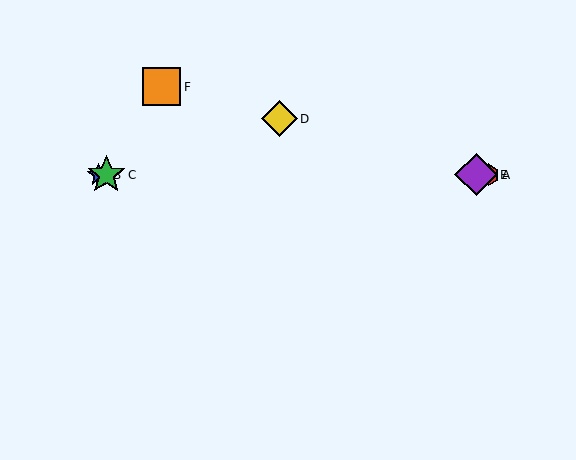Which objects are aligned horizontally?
Objects A, B, C, E are aligned horizontally.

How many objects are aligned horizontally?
4 objects (A, B, C, E) are aligned horizontally.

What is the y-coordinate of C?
Object C is at y≈175.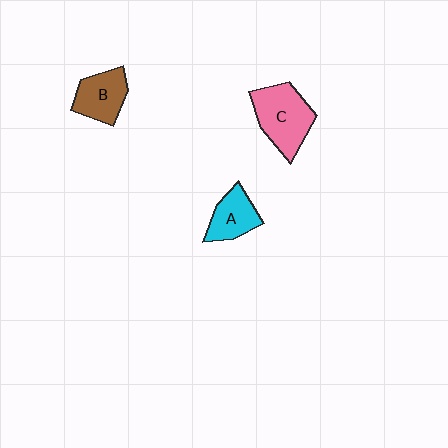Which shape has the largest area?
Shape C (pink).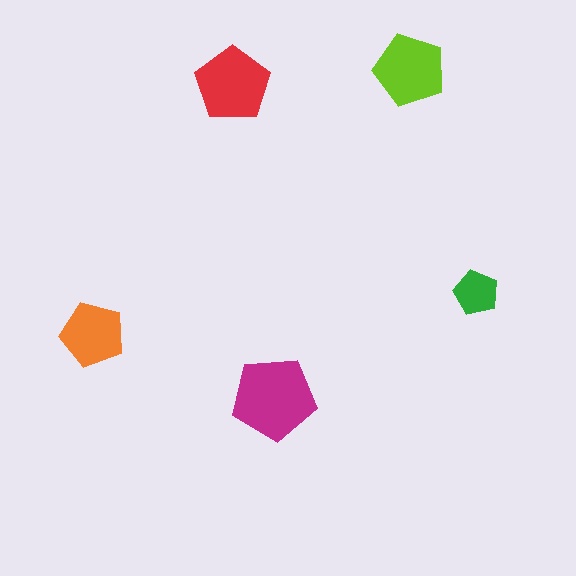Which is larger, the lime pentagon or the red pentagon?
The red one.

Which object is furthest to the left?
The orange pentagon is leftmost.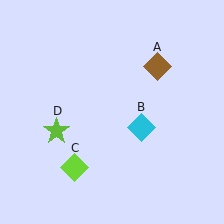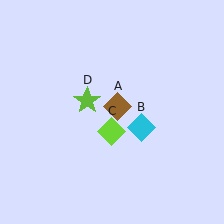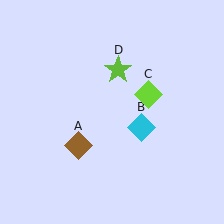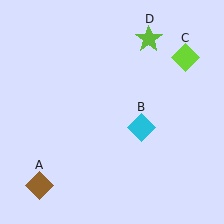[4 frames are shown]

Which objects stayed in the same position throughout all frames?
Cyan diamond (object B) remained stationary.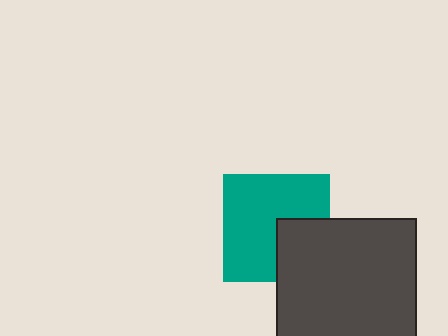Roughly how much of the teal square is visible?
Most of it is visible (roughly 70%).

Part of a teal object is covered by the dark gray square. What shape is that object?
It is a square.